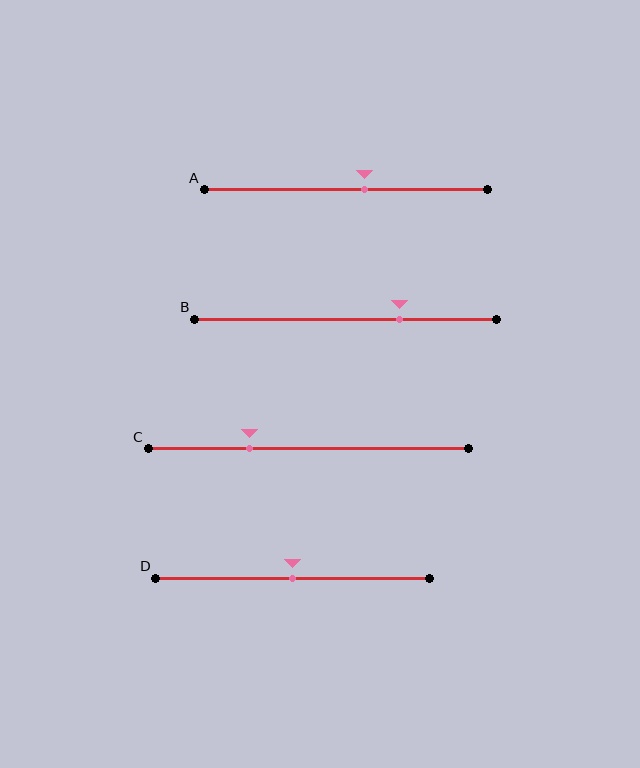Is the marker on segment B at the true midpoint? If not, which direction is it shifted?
No, the marker on segment B is shifted to the right by about 18% of the segment length.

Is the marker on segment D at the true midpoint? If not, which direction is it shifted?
Yes, the marker on segment D is at the true midpoint.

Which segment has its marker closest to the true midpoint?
Segment D has its marker closest to the true midpoint.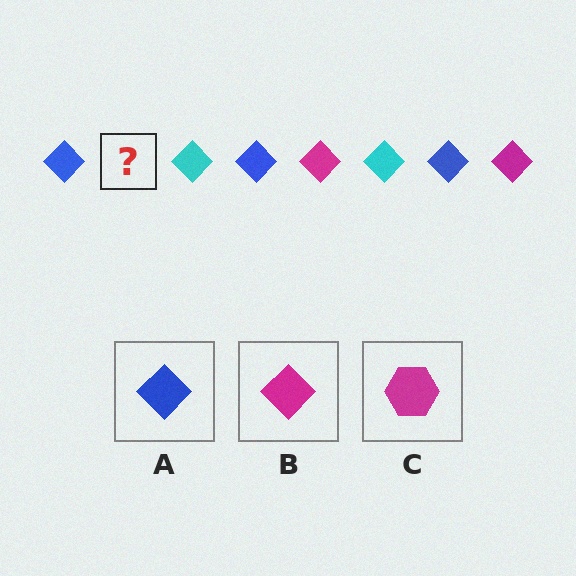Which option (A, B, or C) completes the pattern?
B.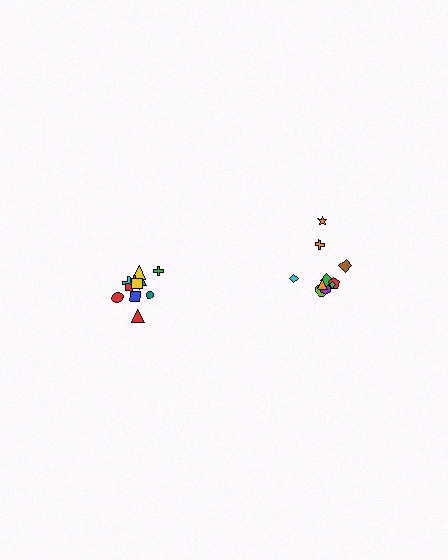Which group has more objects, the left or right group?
The left group.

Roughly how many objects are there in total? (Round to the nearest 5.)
Roughly 20 objects in total.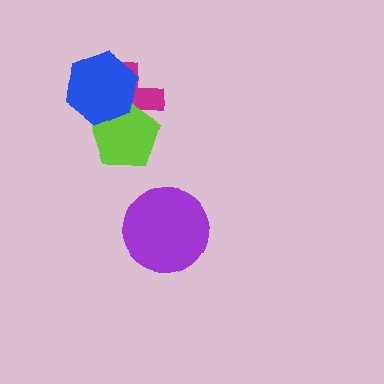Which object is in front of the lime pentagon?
The blue hexagon is in front of the lime pentagon.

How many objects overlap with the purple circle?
0 objects overlap with the purple circle.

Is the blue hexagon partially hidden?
No, no other shape covers it.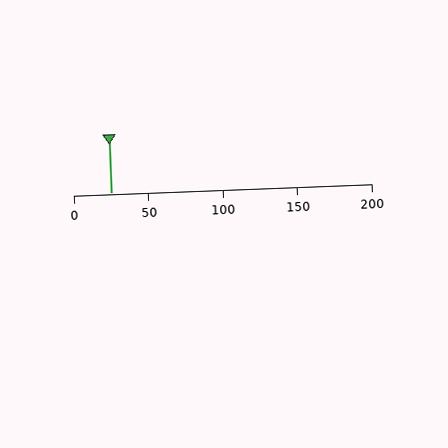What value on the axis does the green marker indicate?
The marker indicates approximately 25.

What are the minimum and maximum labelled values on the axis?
The axis runs from 0 to 200.